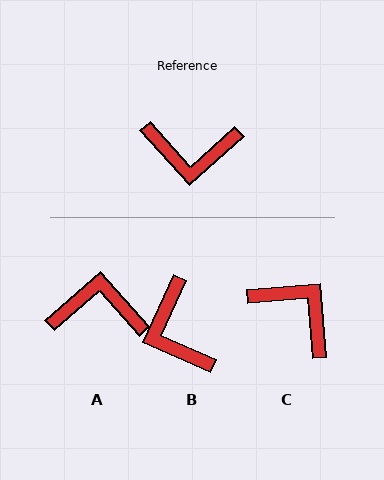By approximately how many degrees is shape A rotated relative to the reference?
Approximately 180 degrees counter-clockwise.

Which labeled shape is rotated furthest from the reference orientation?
A, about 180 degrees away.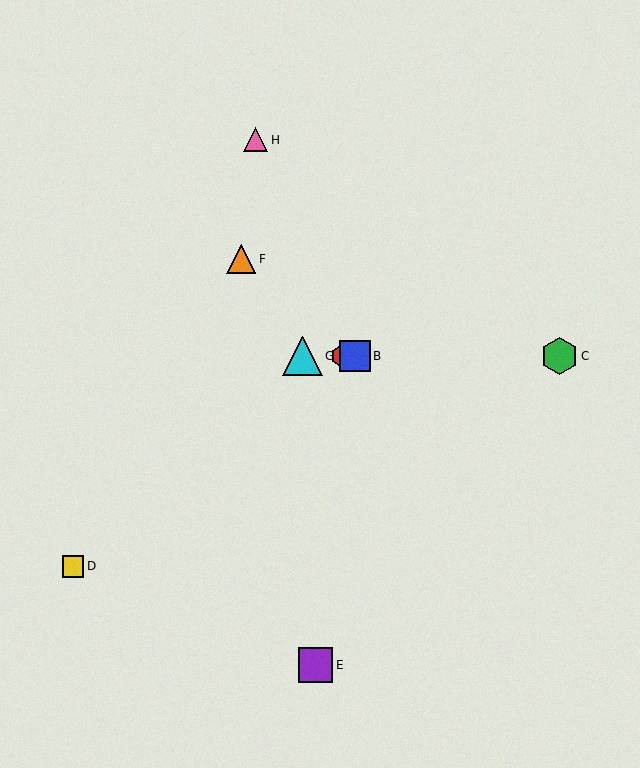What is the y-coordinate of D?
Object D is at y≈566.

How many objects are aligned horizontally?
4 objects (A, B, C, G) are aligned horizontally.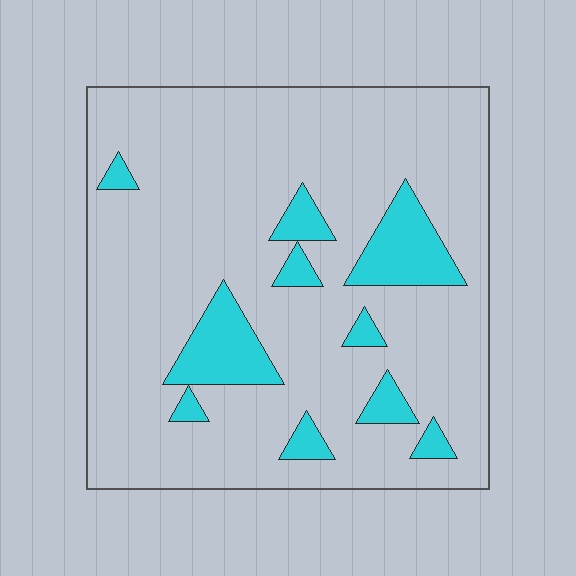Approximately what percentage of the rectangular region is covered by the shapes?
Approximately 15%.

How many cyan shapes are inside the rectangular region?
10.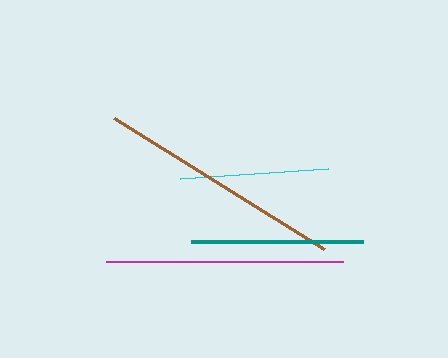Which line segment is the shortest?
The cyan line is the shortest at approximately 148 pixels.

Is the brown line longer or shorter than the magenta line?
The brown line is longer than the magenta line.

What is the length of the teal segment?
The teal segment is approximately 171 pixels long.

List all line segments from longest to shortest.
From longest to shortest: brown, magenta, teal, cyan.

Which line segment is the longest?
The brown line is the longest at approximately 248 pixels.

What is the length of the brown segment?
The brown segment is approximately 248 pixels long.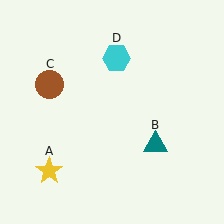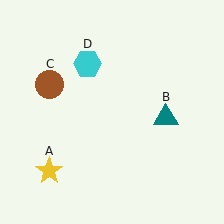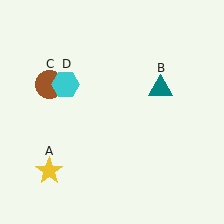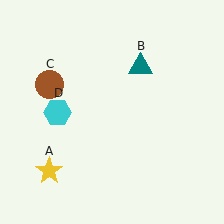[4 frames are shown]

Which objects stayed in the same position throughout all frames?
Yellow star (object A) and brown circle (object C) remained stationary.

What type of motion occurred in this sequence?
The teal triangle (object B), cyan hexagon (object D) rotated counterclockwise around the center of the scene.